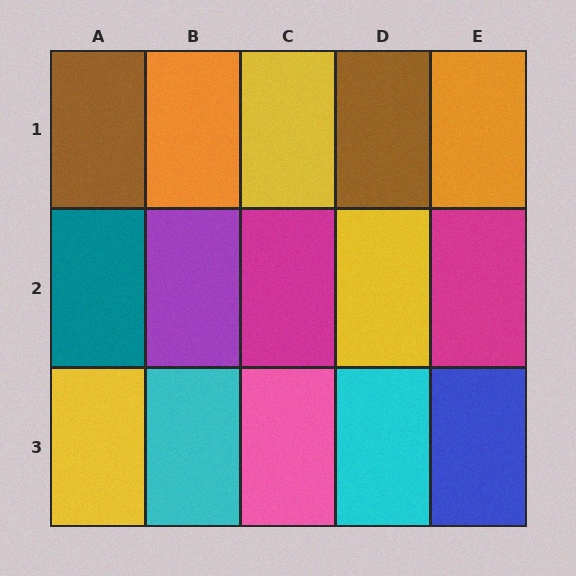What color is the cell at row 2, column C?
Magenta.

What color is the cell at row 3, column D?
Cyan.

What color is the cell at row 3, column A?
Yellow.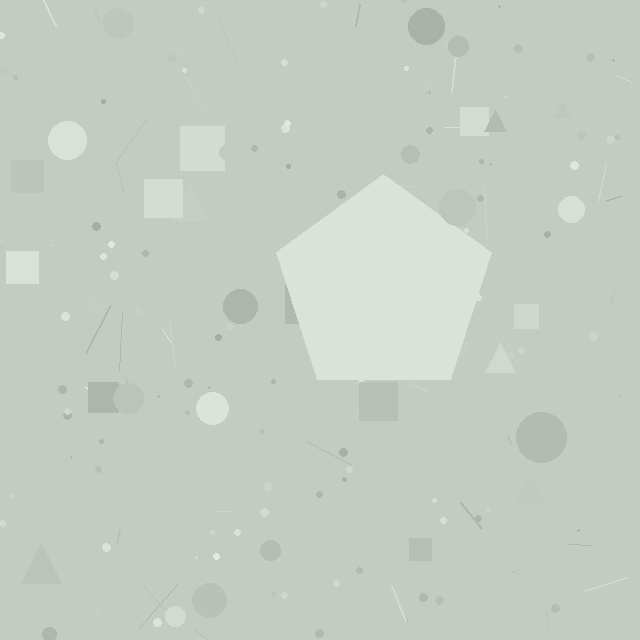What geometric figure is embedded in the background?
A pentagon is embedded in the background.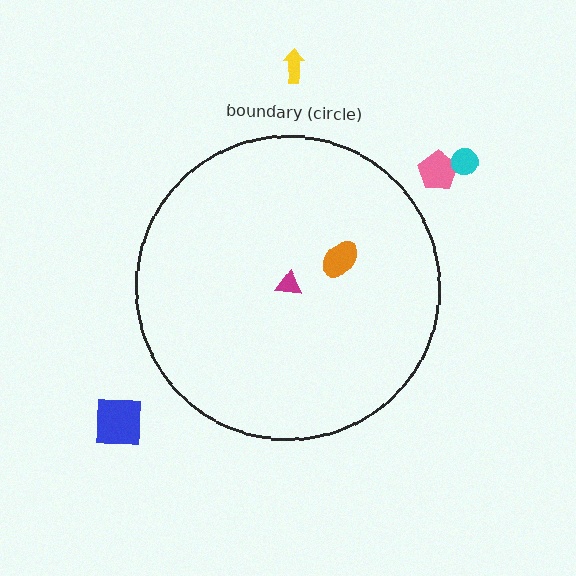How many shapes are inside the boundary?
2 inside, 4 outside.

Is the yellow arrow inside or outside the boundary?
Outside.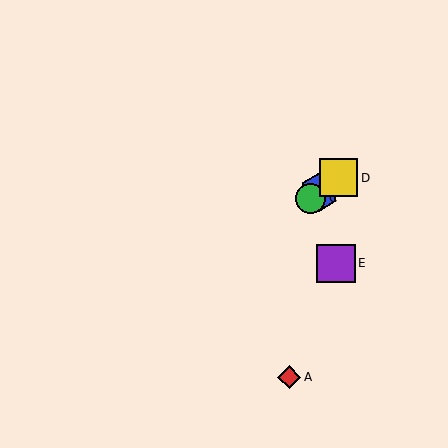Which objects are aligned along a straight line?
Objects B, C, D are aligned along a straight line.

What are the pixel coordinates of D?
Object D is at (339, 178).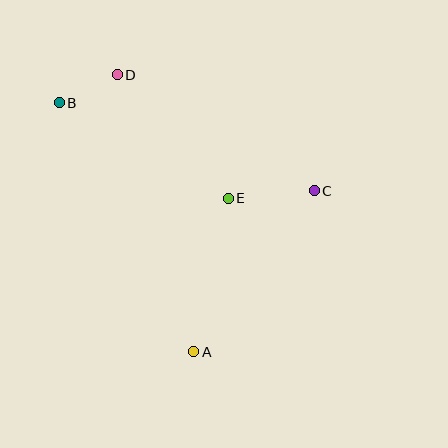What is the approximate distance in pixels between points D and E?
The distance between D and E is approximately 166 pixels.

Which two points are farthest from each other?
Points A and D are farthest from each other.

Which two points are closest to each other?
Points B and D are closest to each other.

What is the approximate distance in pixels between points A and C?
The distance between A and C is approximately 201 pixels.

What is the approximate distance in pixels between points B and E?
The distance between B and E is approximately 194 pixels.